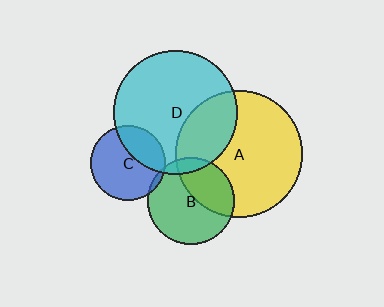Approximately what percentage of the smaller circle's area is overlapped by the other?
Approximately 10%.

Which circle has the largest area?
Circle A (yellow).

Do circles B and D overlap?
Yes.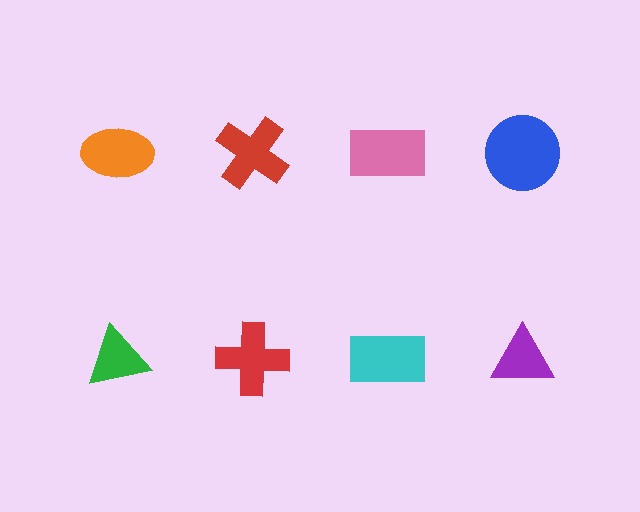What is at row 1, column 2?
A red cross.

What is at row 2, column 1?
A green triangle.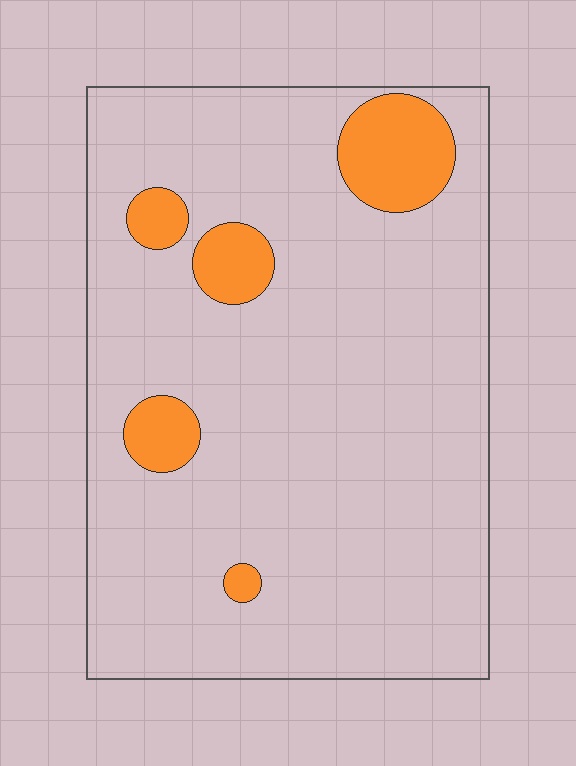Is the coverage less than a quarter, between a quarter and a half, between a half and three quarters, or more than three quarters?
Less than a quarter.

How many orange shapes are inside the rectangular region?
5.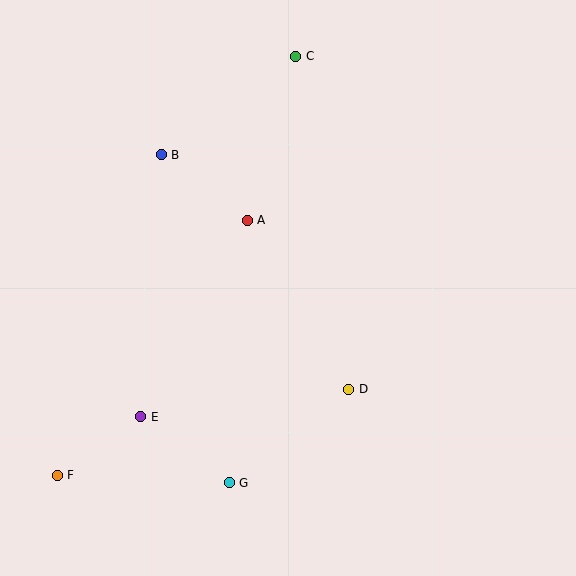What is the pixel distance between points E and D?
The distance between E and D is 209 pixels.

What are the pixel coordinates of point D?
Point D is at (349, 389).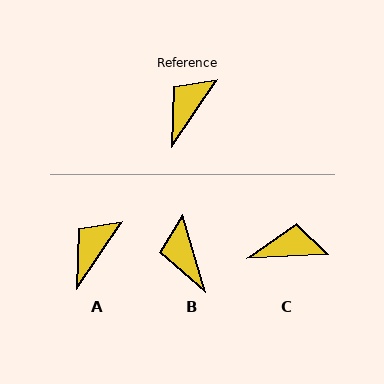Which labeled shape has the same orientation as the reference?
A.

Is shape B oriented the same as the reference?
No, it is off by about 50 degrees.